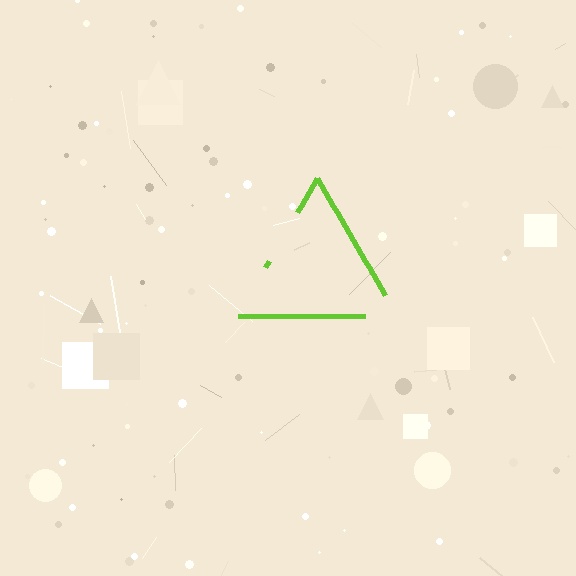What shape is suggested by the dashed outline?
The dashed outline suggests a triangle.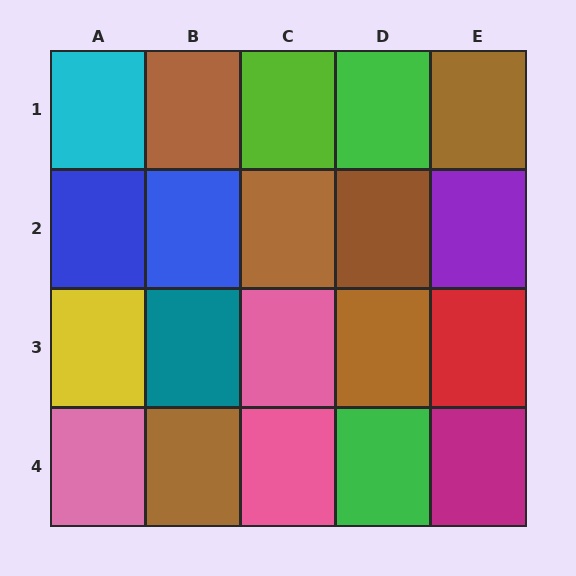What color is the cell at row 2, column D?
Brown.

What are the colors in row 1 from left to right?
Cyan, brown, lime, green, brown.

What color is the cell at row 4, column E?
Magenta.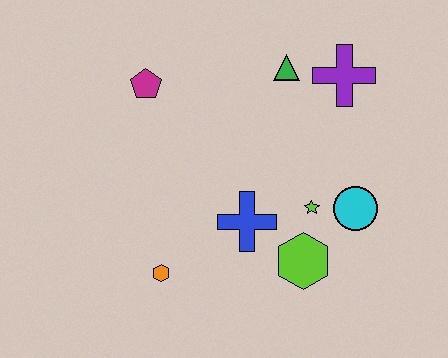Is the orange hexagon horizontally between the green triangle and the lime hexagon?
No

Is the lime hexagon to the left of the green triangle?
No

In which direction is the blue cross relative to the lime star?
The blue cross is to the left of the lime star.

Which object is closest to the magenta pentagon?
The green triangle is closest to the magenta pentagon.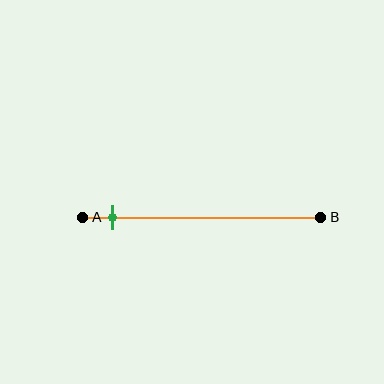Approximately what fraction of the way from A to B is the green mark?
The green mark is approximately 15% of the way from A to B.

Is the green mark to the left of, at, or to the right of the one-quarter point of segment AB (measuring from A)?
The green mark is to the left of the one-quarter point of segment AB.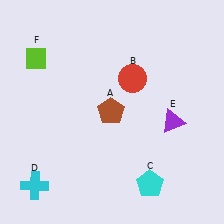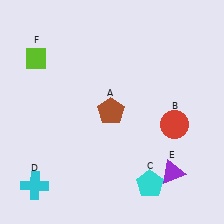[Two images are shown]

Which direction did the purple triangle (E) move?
The purple triangle (E) moved down.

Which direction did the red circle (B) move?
The red circle (B) moved down.